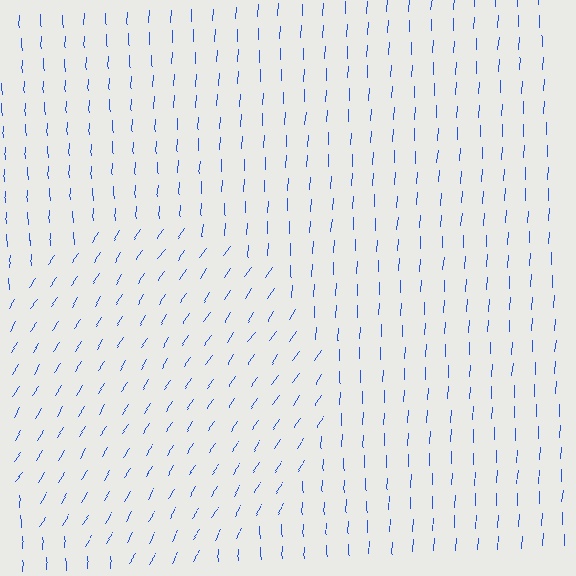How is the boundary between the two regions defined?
The boundary is defined purely by a change in line orientation (approximately 32 degrees difference). All lines are the same color and thickness.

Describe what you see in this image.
The image is filled with small blue line segments. A circle region in the image has lines oriented differently from the surrounding lines, creating a visible texture boundary.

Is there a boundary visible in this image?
Yes, there is a texture boundary formed by a change in line orientation.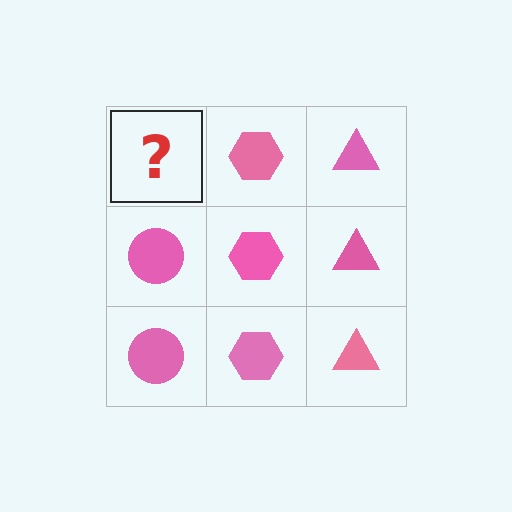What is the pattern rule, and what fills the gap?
The rule is that each column has a consistent shape. The gap should be filled with a pink circle.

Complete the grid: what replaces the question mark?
The question mark should be replaced with a pink circle.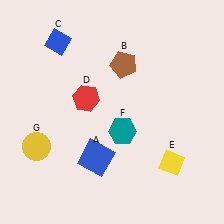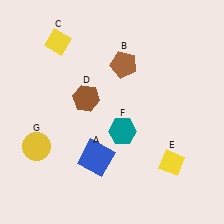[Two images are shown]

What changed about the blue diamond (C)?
In Image 1, C is blue. In Image 2, it changed to yellow.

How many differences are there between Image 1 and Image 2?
There are 2 differences between the two images.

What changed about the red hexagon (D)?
In Image 1, D is red. In Image 2, it changed to brown.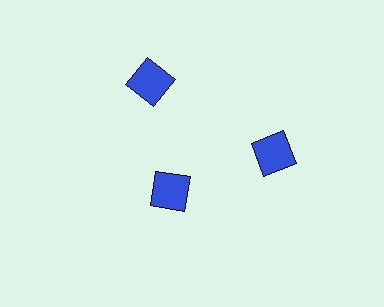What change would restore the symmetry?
The symmetry would be restored by moving it outward, back onto the ring so that all 3 squares sit at equal angles and equal distance from the center.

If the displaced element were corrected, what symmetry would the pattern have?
It would have 3-fold rotational symmetry — the pattern would map onto itself every 120 degrees.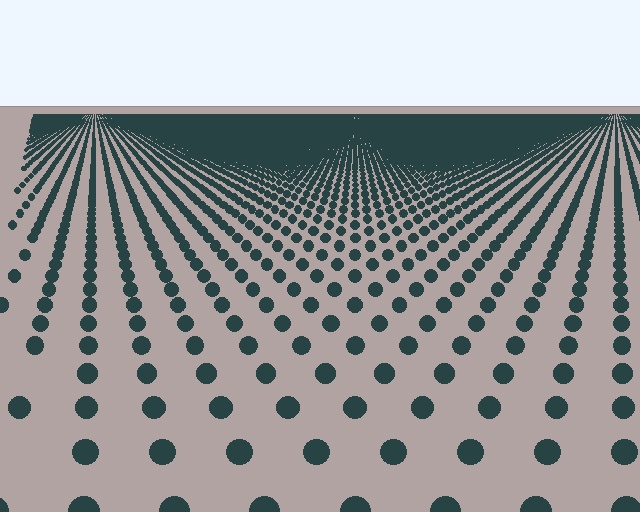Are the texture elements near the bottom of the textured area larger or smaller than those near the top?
Larger. Near the bottom, elements are closer to the viewer and appear at a bigger on-screen size.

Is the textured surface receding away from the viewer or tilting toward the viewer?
The surface is receding away from the viewer. Texture elements get smaller and denser toward the top.